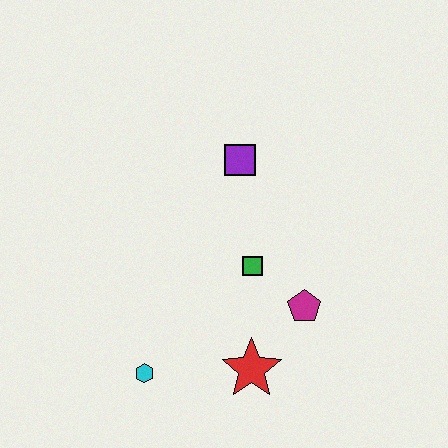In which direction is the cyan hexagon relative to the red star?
The cyan hexagon is to the left of the red star.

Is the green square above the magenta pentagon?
Yes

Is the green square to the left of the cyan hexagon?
No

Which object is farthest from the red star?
The purple square is farthest from the red star.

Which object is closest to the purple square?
The green square is closest to the purple square.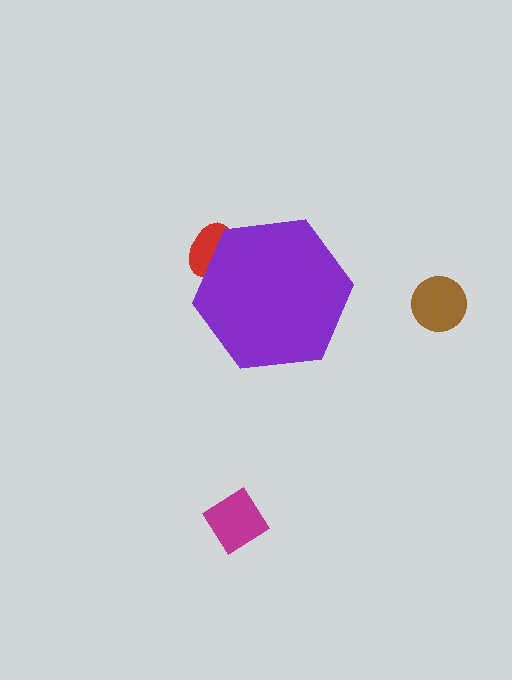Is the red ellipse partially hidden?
Yes, the red ellipse is partially hidden behind the purple hexagon.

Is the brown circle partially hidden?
No, the brown circle is fully visible.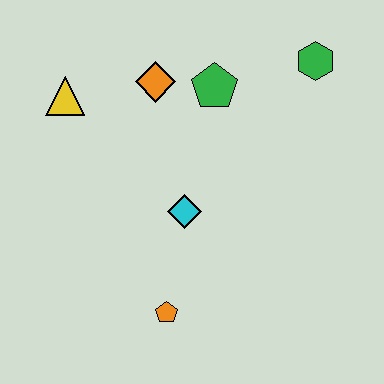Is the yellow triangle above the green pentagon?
No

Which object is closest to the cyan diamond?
The orange pentagon is closest to the cyan diamond.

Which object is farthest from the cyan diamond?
The green hexagon is farthest from the cyan diamond.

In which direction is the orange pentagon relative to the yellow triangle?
The orange pentagon is below the yellow triangle.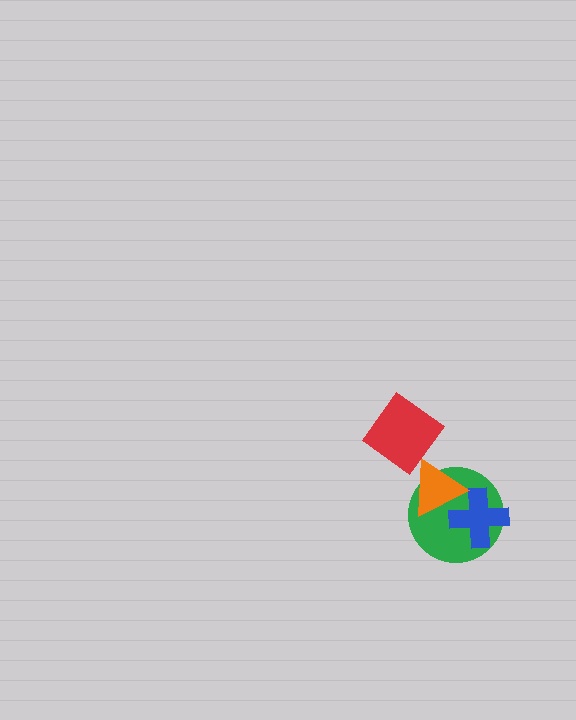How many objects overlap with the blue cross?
2 objects overlap with the blue cross.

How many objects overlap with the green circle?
2 objects overlap with the green circle.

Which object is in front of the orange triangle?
The red diamond is in front of the orange triangle.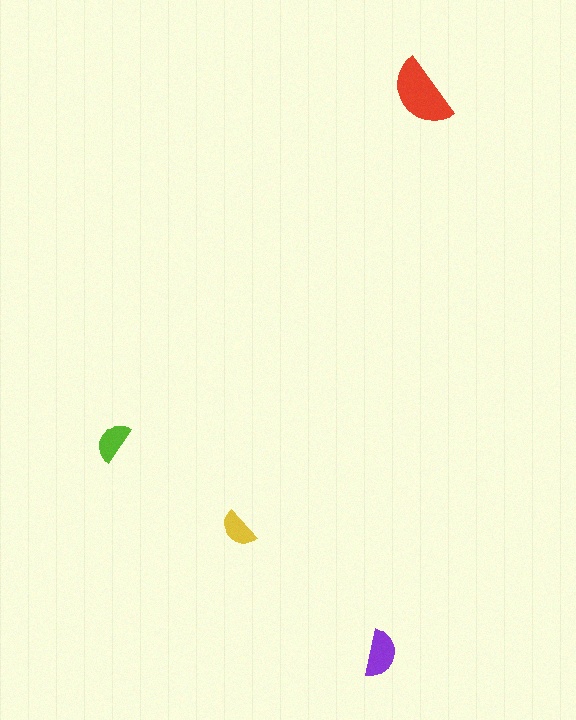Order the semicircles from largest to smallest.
the red one, the purple one, the lime one, the yellow one.